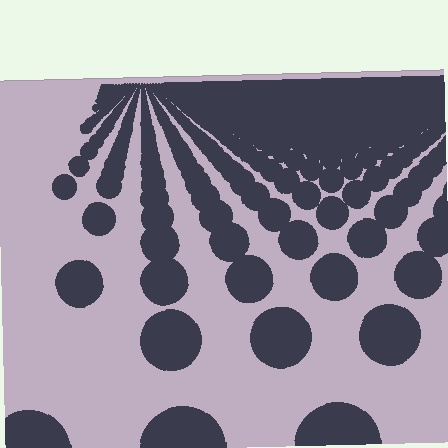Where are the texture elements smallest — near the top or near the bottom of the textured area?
Near the top.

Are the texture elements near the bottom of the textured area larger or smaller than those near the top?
Larger. Near the bottom, elements are closer to the viewer and appear at a bigger on-screen size.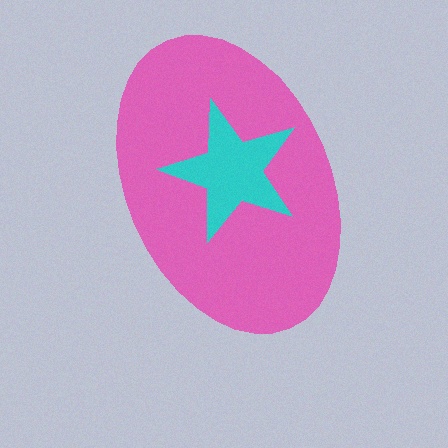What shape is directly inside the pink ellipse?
The cyan star.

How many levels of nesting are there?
2.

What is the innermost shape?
The cyan star.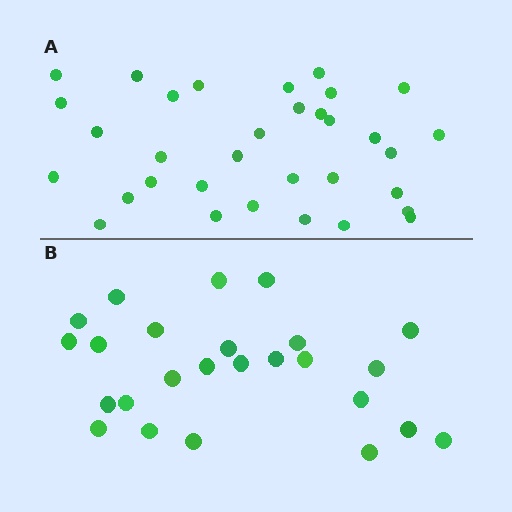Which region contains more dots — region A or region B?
Region A (the top region) has more dots.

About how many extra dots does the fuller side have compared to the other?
Region A has roughly 8 or so more dots than region B.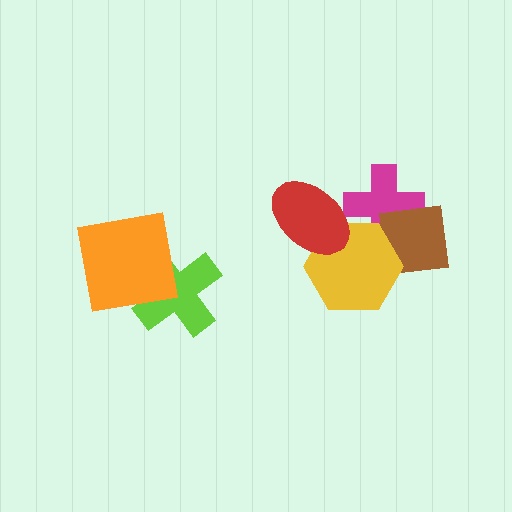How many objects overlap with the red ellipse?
2 objects overlap with the red ellipse.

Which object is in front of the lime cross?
The orange square is in front of the lime cross.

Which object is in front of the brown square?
The yellow hexagon is in front of the brown square.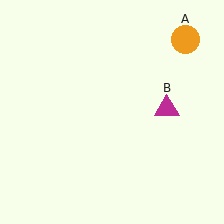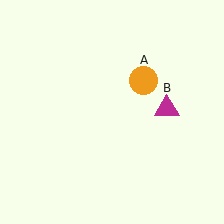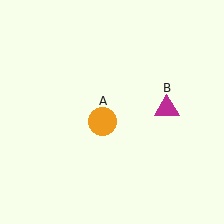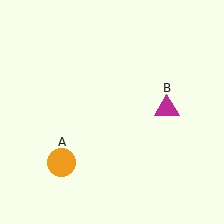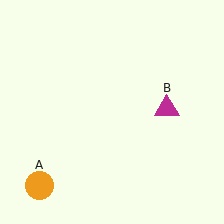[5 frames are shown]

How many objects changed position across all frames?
1 object changed position: orange circle (object A).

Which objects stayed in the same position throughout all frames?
Magenta triangle (object B) remained stationary.